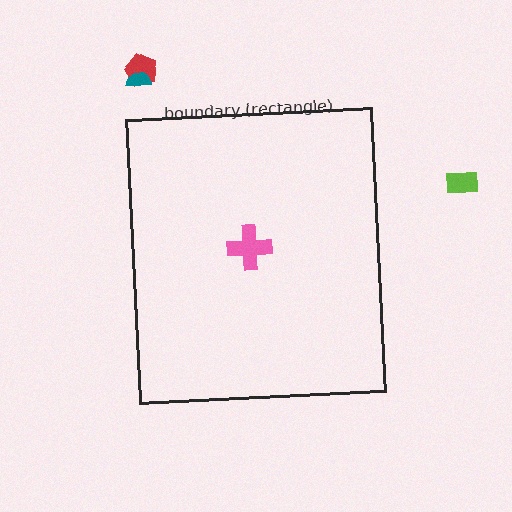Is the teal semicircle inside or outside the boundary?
Outside.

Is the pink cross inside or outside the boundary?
Inside.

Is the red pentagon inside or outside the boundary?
Outside.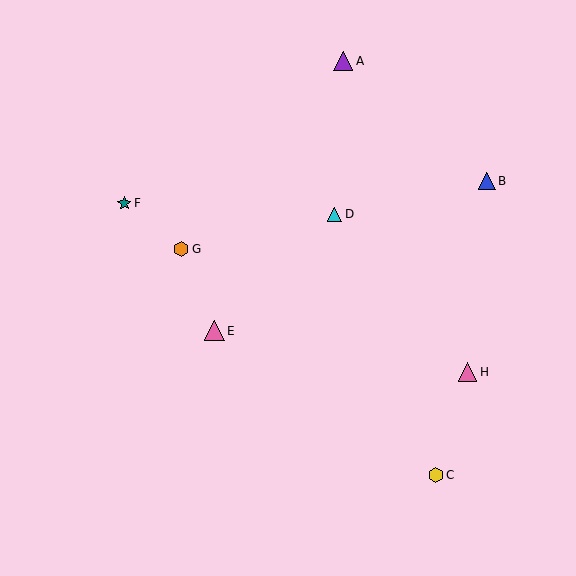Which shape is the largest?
The pink triangle (labeled E) is the largest.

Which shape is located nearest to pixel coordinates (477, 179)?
The blue triangle (labeled B) at (487, 181) is nearest to that location.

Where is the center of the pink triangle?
The center of the pink triangle is at (467, 372).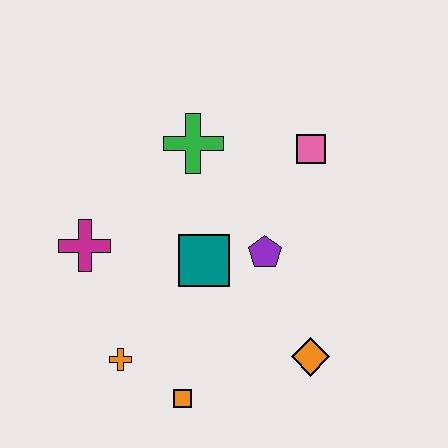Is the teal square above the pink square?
No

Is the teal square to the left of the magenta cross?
No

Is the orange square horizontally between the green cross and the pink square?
No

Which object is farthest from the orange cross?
The pink square is farthest from the orange cross.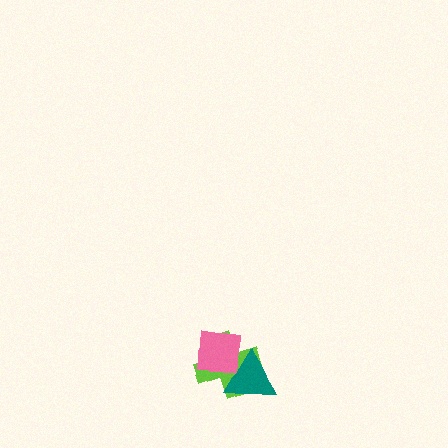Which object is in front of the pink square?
The teal triangle is in front of the pink square.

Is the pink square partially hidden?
Yes, it is partially covered by another shape.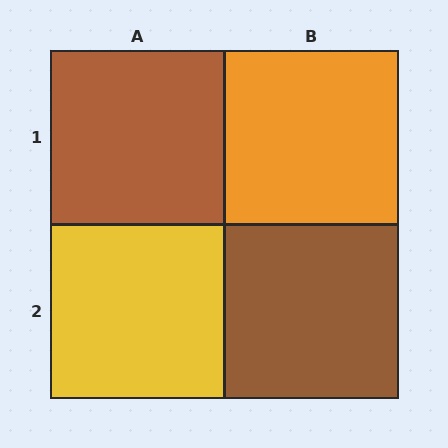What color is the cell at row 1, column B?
Orange.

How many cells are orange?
1 cell is orange.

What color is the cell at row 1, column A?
Brown.